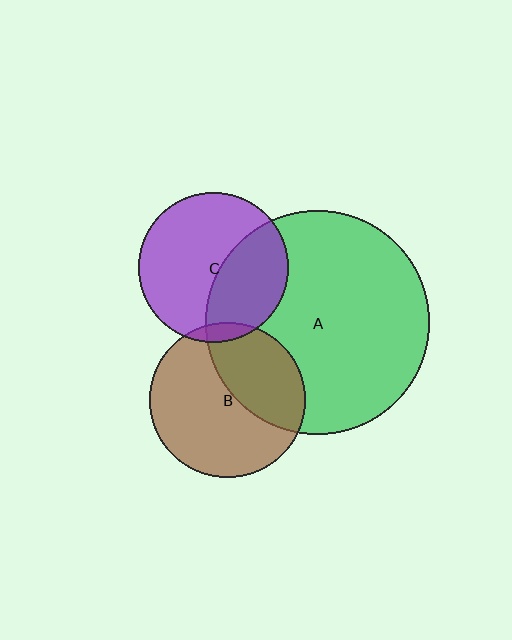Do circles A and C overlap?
Yes.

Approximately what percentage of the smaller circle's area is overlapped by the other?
Approximately 40%.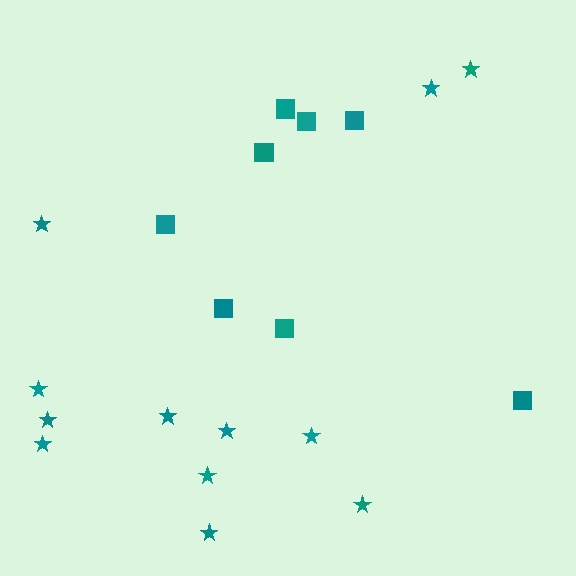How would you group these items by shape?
There are 2 groups: one group of squares (8) and one group of stars (12).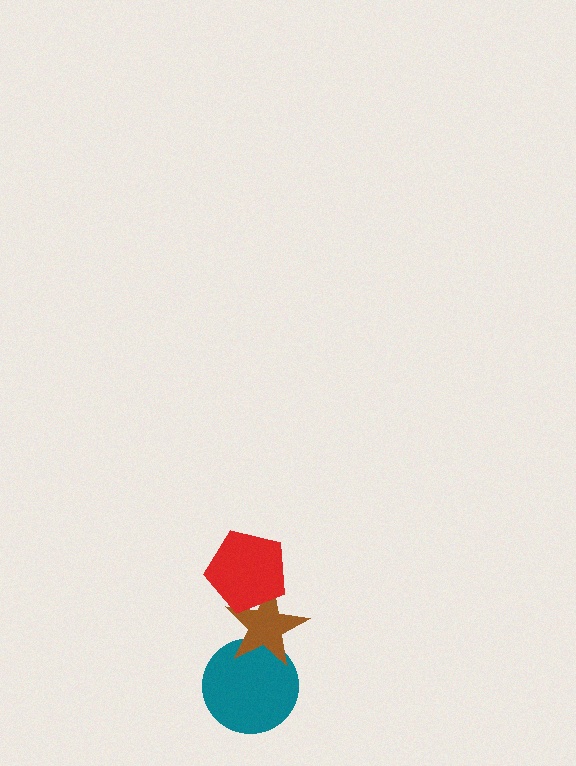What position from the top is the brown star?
The brown star is 2nd from the top.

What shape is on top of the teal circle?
The brown star is on top of the teal circle.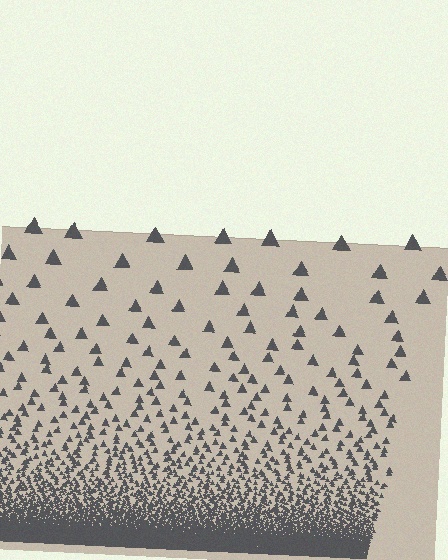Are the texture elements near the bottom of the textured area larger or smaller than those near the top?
Smaller. The gradient is inverted — elements near the bottom are smaller and denser.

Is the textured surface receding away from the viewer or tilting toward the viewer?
The surface appears to tilt toward the viewer. Texture elements get larger and sparser toward the top.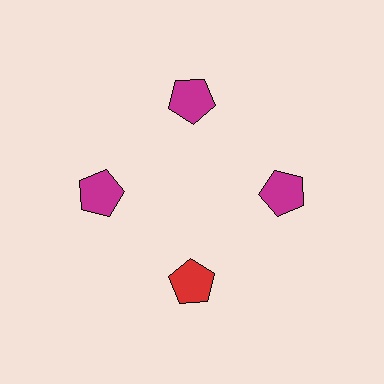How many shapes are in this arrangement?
There are 4 shapes arranged in a ring pattern.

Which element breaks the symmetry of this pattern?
The red pentagon at roughly the 6 o'clock position breaks the symmetry. All other shapes are magenta pentagons.